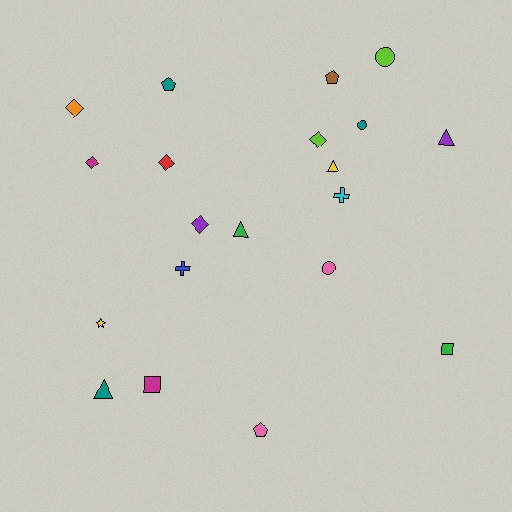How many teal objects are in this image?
There are 3 teal objects.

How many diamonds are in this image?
There are 5 diamonds.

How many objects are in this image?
There are 20 objects.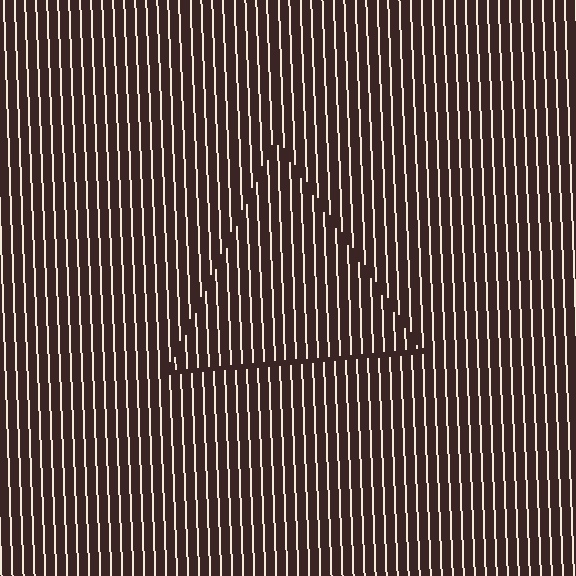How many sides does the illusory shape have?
3 sides — the line-ends trace a triangle.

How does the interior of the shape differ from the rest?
The interior of the shape contains the same grating, shifted by half a period — the contour is defined by the phase discontinuity where line-ends from the inner and outer gratings abut.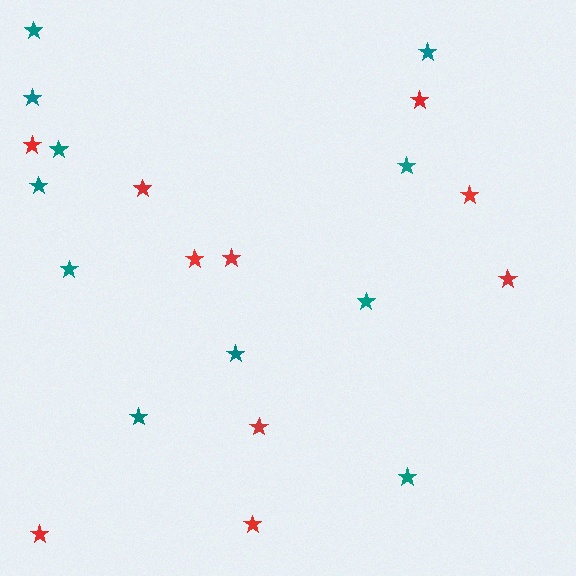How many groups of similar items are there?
There are 2 groups: one group of red stars (10) and one group of teal stars (11).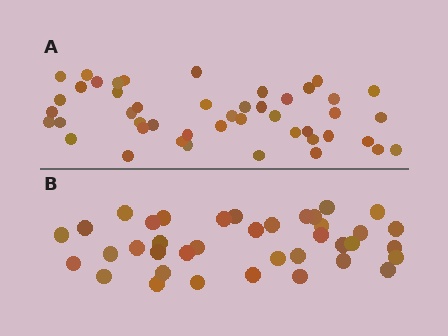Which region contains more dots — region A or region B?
Region A (the top region) has more dots.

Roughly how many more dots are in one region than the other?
Region A has roughly 8 or so more dots than region B.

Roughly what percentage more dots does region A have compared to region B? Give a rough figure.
About 20% more.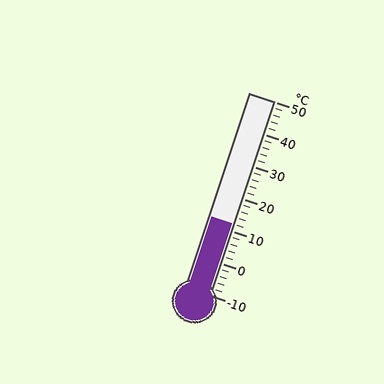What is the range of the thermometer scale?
The thermometer scale ranges from -10°C to 50°C.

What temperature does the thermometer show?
The thermometer shows approximately 12°C.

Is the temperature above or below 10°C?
The temperature is above 10°C.